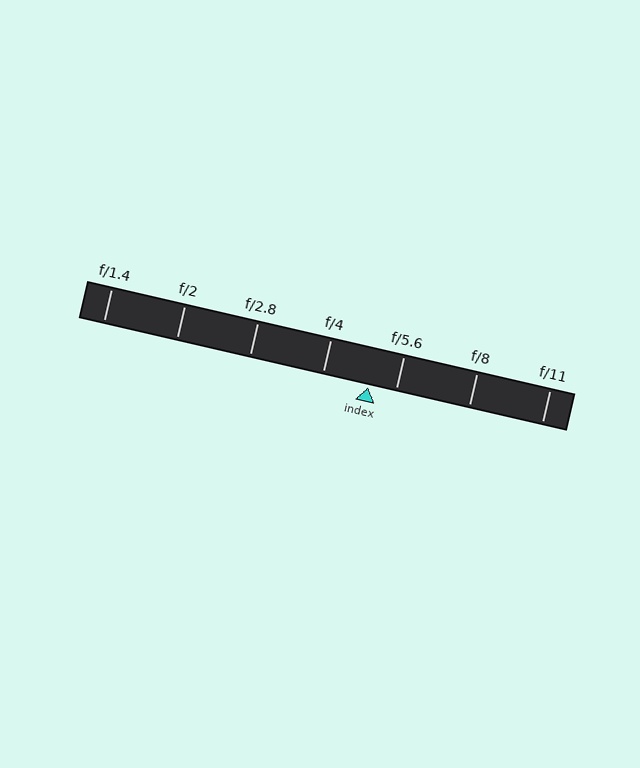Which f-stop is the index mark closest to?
The index mark is closest to f/5.6.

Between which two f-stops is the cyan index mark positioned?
The index mark is between f/4 and f/5.6.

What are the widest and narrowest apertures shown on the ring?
The widest aperture shown is f/1.4 and the narrowest is f/11.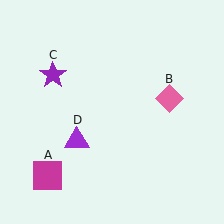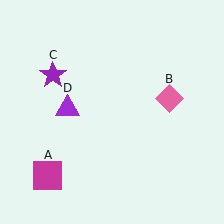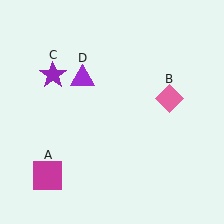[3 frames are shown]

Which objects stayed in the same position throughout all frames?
Magenta square (object A) and pink diamond (object B) and purple star (object C) remained stationary.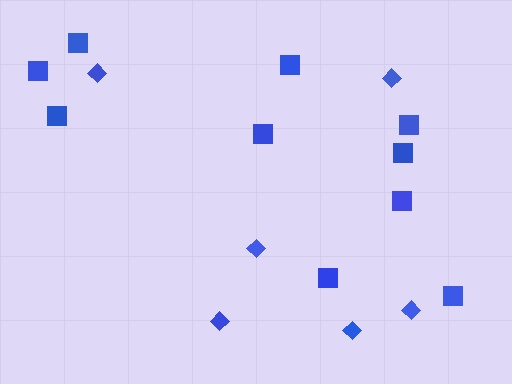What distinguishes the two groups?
There are 2 groups: one group of diamonds (6) and one group of squares (10).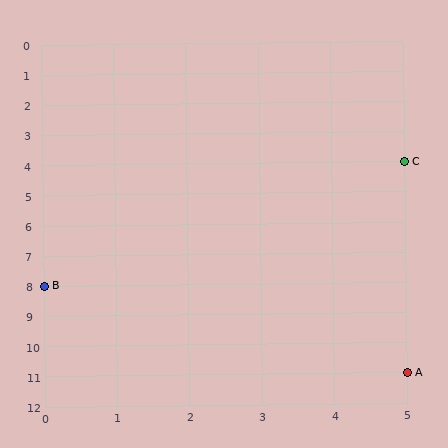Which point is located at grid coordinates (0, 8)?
Point B is at (0, 8).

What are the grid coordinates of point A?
Point A is at grid coordinates (5, 11).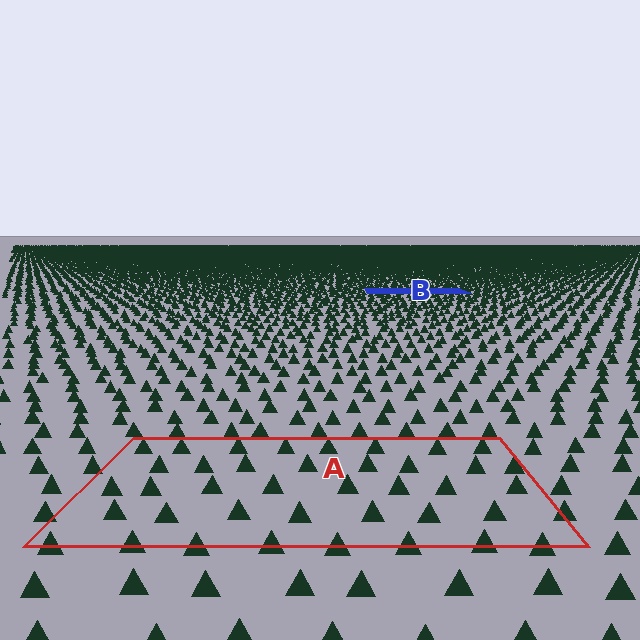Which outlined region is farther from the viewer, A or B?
Region B is farther from the viewer — the texture elements inside it appear smaller and more densely packed.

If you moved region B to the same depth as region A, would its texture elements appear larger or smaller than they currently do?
They would appear larger. At a closer depth, the same texture elements are projected at a bigger on-screen size.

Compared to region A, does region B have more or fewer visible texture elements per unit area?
Region B has more texture elements per unit area — they are packed more densely because it is farther away.